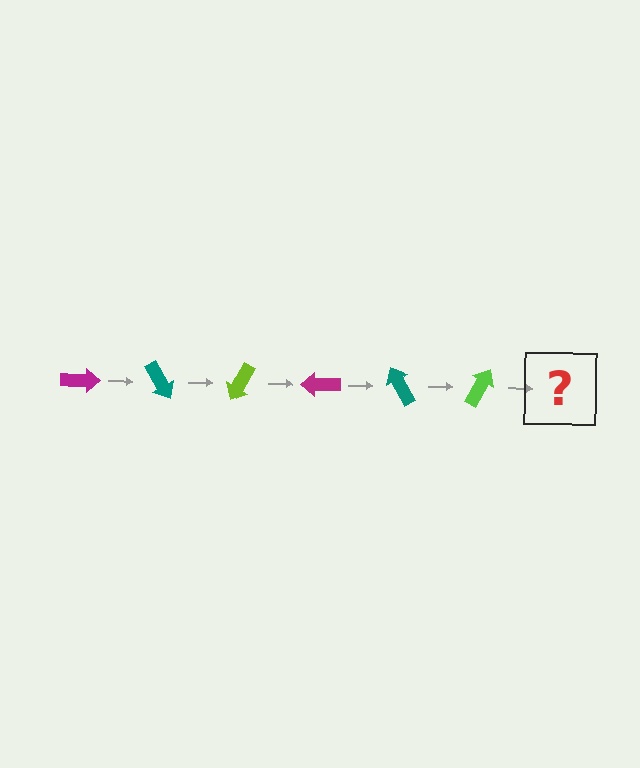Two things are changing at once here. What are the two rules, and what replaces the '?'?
The two rules are that it rotates 60 degrees each step and the color cycles through magenta, teal, and lime. The '?' should be a magenta arrow, rotated 360 degrees from the start.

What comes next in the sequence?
The next element should be a magenta arrow, rotated 360 degrees from the start.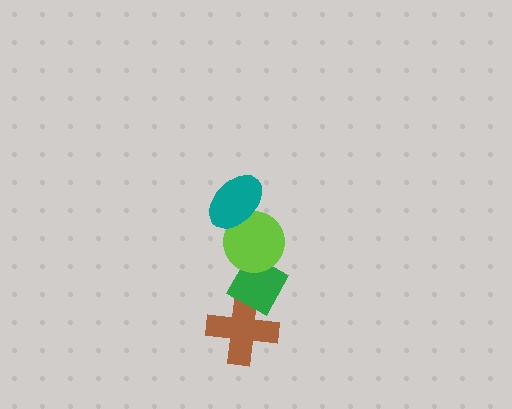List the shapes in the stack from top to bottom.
From top to bottom: the teal ellipse, the lime circle, the green diamond, the brown cross.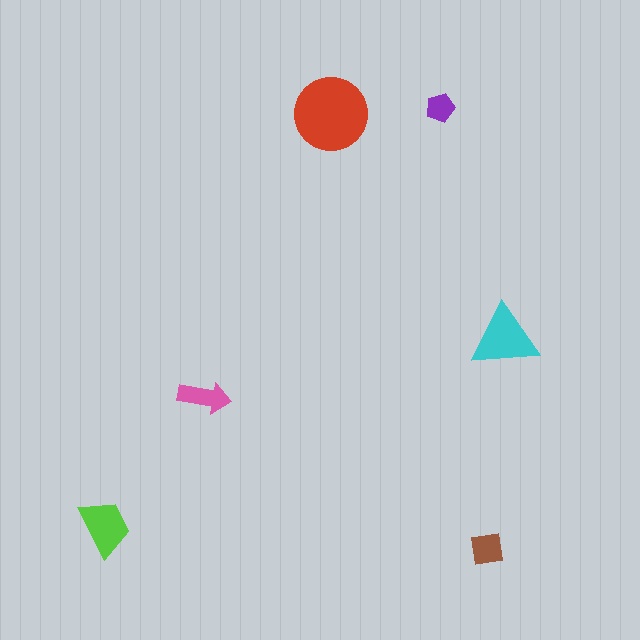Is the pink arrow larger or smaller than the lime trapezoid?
Smaller.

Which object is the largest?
The red circle.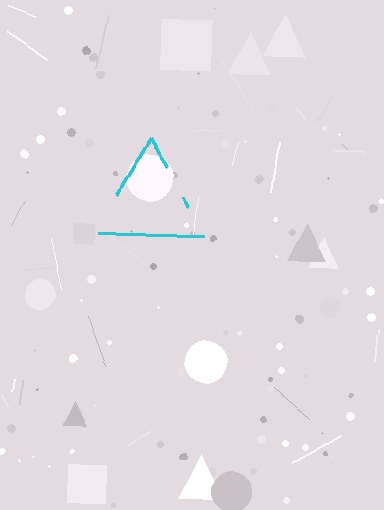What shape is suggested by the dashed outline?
The dashed outline suggests a triangle.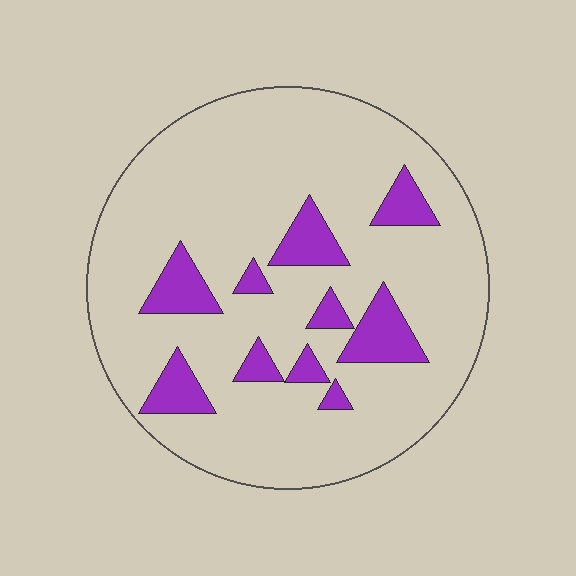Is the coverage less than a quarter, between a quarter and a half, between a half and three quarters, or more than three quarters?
Less than a quarter.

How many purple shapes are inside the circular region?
10.